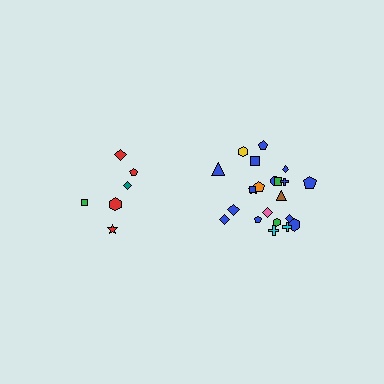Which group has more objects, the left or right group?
The right group.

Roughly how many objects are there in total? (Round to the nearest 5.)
Roughly 30 objects in total.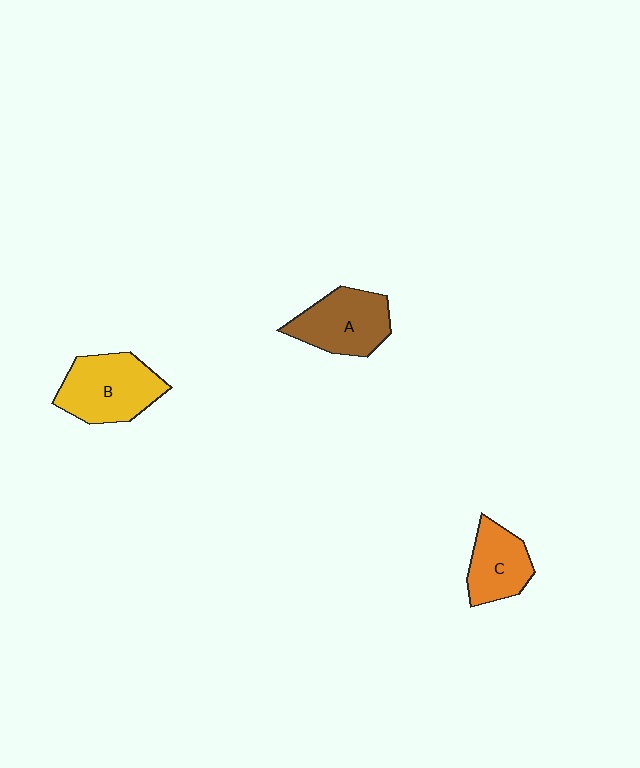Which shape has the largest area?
Shape B (yellow).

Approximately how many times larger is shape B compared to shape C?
Approximately 1.4 times.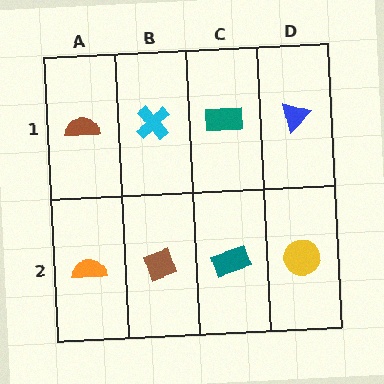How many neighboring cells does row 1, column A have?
2.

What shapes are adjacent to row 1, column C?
A teal rectangle (row 2, column C), a cyan cross (row 1, column B), a blue triangle (row 1, column D).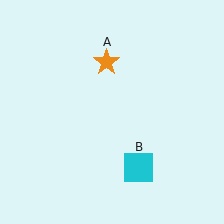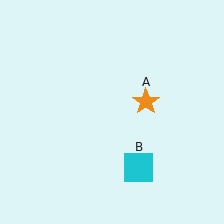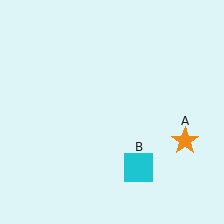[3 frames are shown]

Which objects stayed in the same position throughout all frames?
Cyan square (object B) remained stationary.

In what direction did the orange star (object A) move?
The orange star (object A) moved down and to the right.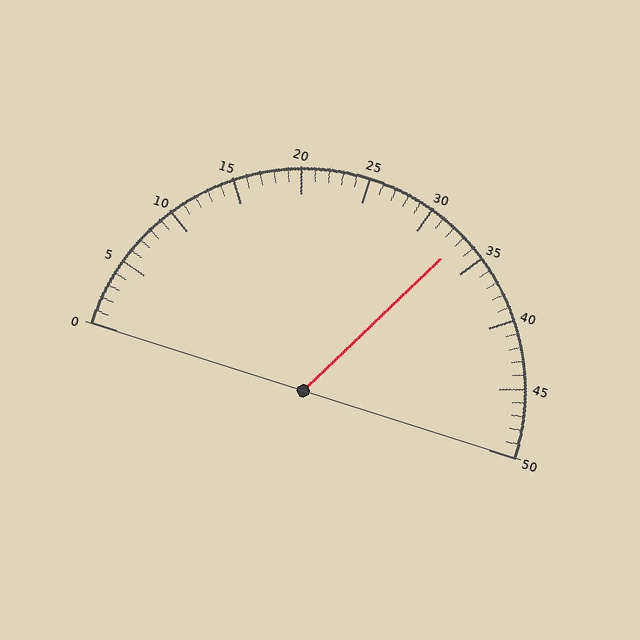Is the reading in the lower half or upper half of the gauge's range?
The reading is in the upper half of the range (0 to 50).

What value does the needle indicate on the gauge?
The needle indicates approximately 33.